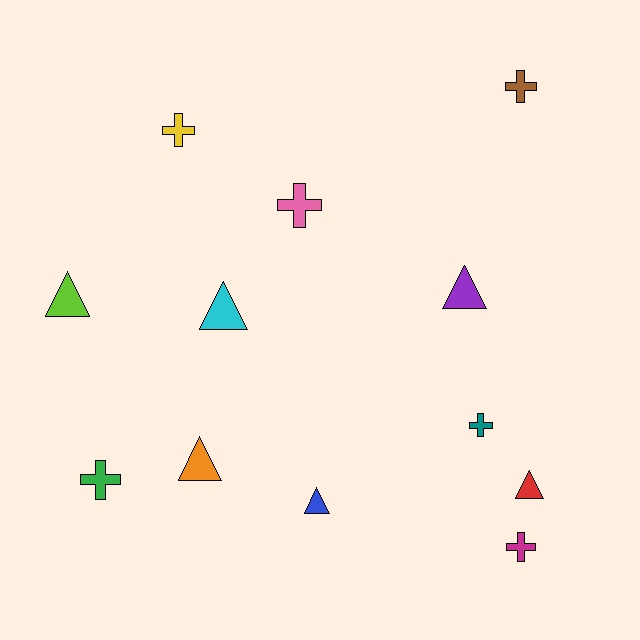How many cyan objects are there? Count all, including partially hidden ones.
There is 1 cyan object.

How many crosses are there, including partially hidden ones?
There are 6 crosses.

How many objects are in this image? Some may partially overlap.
There are 12 objects.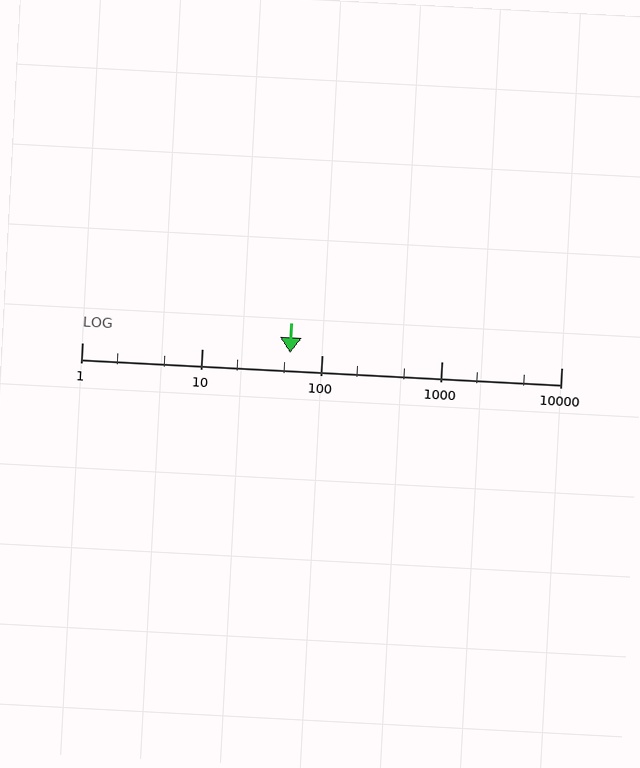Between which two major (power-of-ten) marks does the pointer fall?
The pointer is between 10 and 100.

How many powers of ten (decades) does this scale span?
The scale spans 4 decades, from 1 to 10000.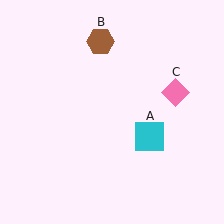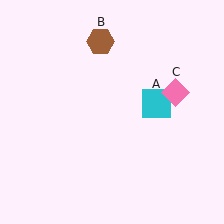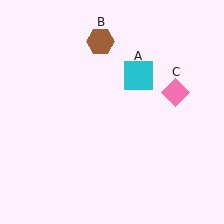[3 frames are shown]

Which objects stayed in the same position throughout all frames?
Brown hexagon (object B) and pink diamond (object C) remained stationary.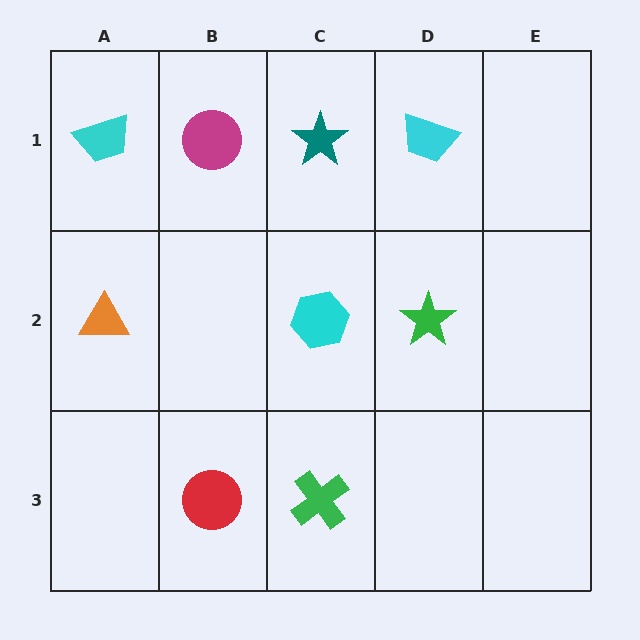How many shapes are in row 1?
4 shapes.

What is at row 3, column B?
A red circle.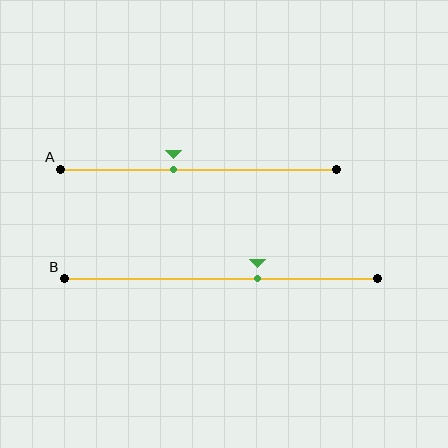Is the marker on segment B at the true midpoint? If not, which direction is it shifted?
No, the marker on segment B is shifted to the right by about 12% of the segment length.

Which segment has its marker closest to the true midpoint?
Segment A has its marker closest to the true midpoint.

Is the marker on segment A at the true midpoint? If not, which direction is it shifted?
No, the marker on segment A is shifted to the left by about 9% of the segment length.